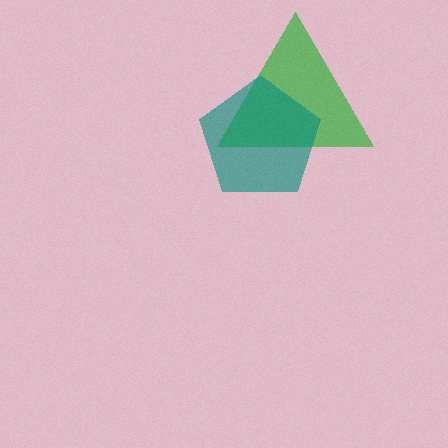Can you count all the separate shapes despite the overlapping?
Yes, there are 2 separate shapes.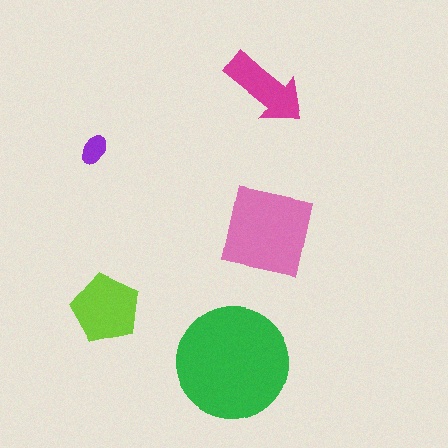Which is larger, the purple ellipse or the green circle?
The green circle.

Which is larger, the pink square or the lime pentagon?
The pink square.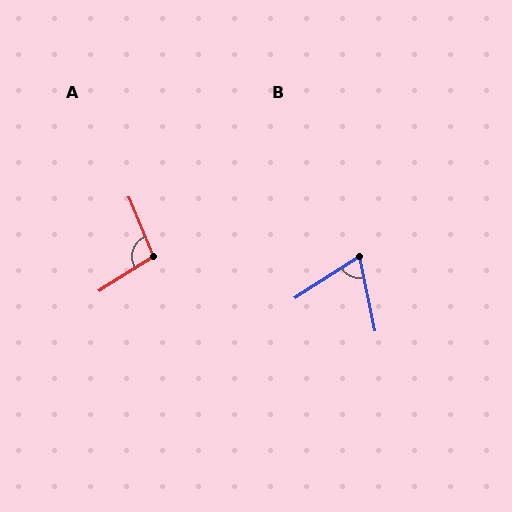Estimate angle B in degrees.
Approximately 69 degrees.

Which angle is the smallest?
B, at approximately 69 degrees.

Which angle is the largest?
A, at approximately 100 degrees.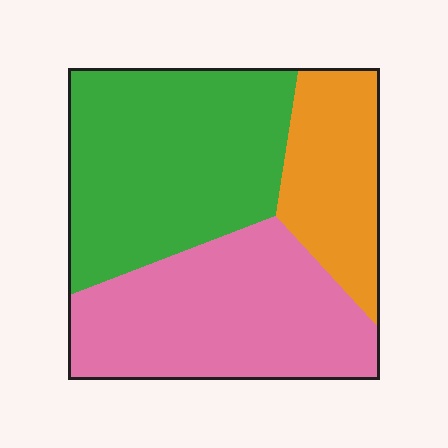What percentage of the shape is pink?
Pink covers around 40% of the shape.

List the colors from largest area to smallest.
From largest to smallest: green, pink, orange.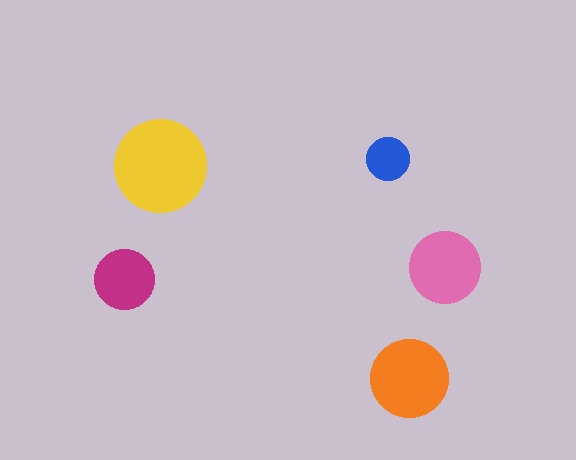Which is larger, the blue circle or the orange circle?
The orange one.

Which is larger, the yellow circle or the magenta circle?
The yellow one.